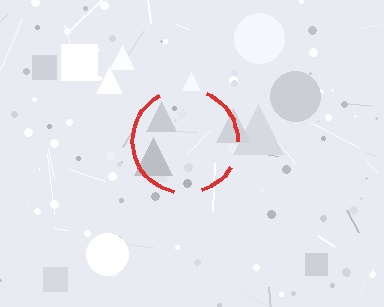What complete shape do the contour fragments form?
The contour fragments form a circle.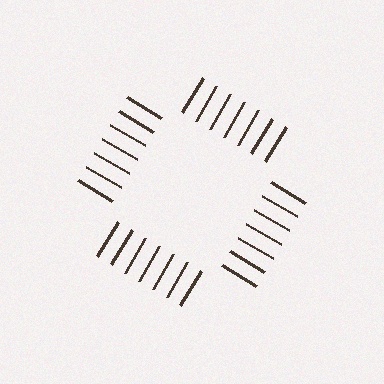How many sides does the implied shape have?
4 sides — the line-ends trace a square.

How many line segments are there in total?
28 — 7 along each of the 4 edges.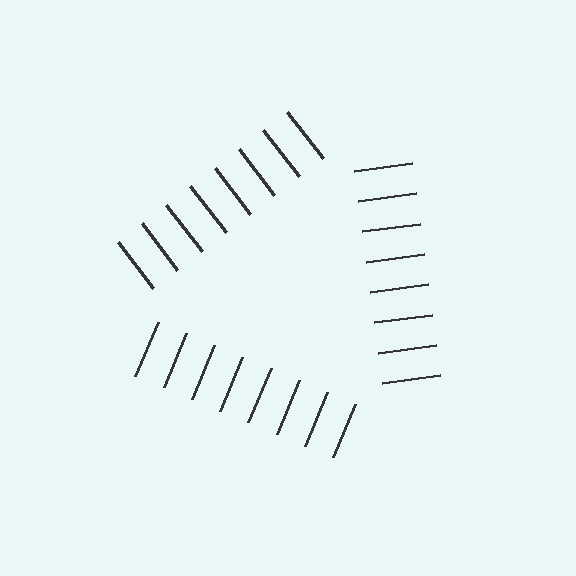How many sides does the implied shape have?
3 sides — the line-ends trace a triangle.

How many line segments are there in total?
24 — 8 along each of the 3 edges.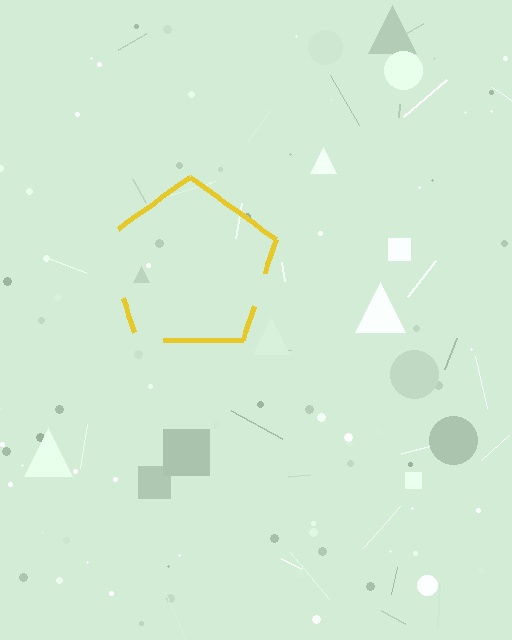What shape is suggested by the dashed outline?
The dashed outline suggests a pentagon.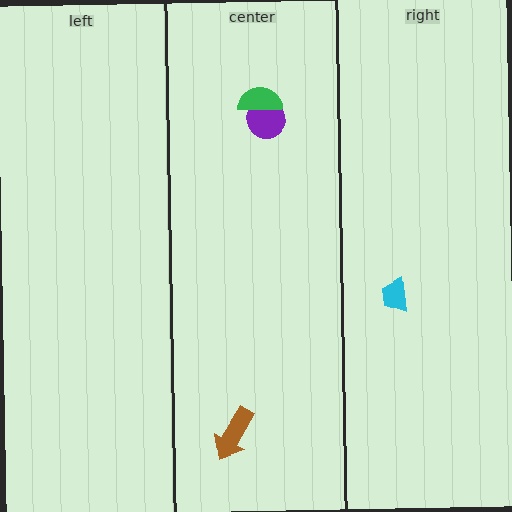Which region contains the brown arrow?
The center region.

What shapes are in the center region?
The purple circle, the brown arrow, the green semicircle.